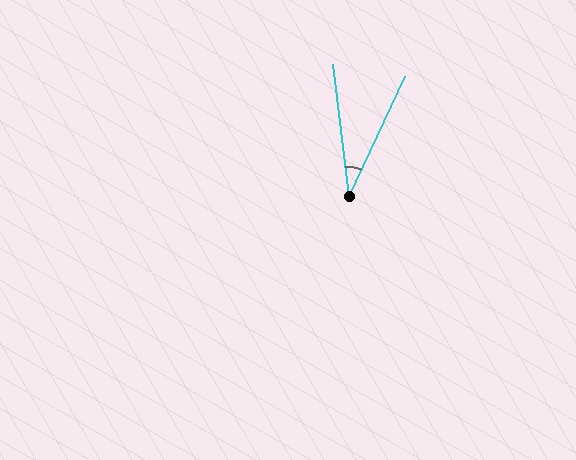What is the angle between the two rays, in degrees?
Approximately 32 degrees.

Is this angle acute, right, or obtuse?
It is acute.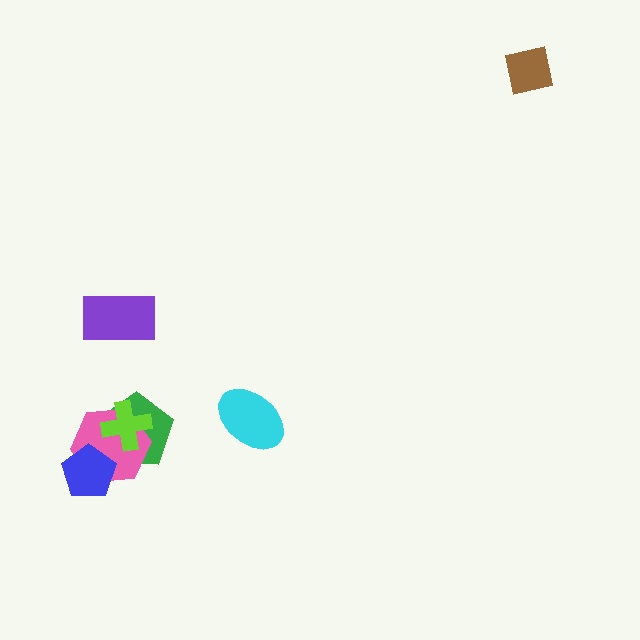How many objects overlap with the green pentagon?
2 objects overlap with the green pentagon.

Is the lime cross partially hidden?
No, no other shape covers it.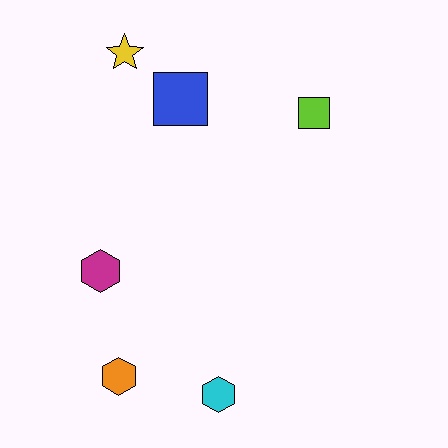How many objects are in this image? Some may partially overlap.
There are 6 objects.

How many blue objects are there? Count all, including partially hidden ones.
There is 1 blue object.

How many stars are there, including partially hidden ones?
There is 1 star.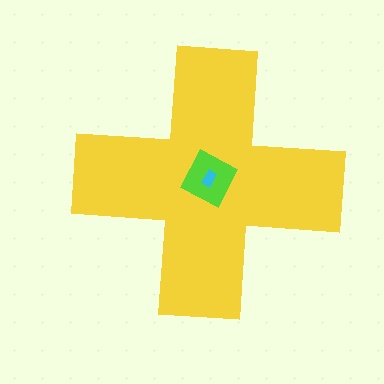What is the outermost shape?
The yellow cross.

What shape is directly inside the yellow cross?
The lime diamond.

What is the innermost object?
The cyan rectangle.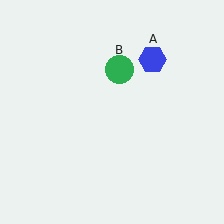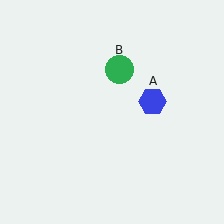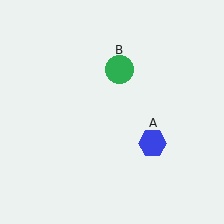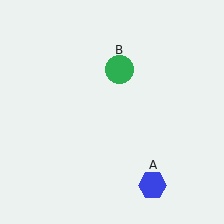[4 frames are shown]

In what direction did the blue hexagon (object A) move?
The blue hexagon (object A) moved down.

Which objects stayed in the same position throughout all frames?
Green circle (object B) remained stationary.